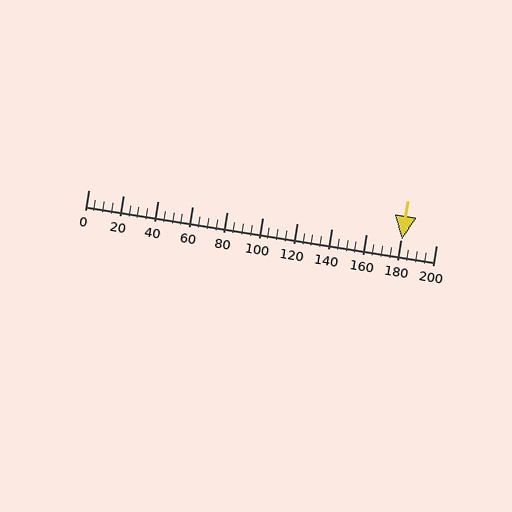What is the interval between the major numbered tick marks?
The major tick marks are spaced 20 units apart.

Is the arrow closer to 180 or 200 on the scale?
The arrow is closer to 180.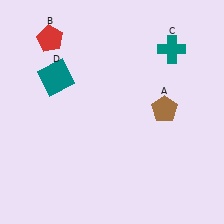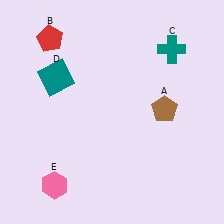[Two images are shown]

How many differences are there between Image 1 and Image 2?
There is 1 difference between the two images.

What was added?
A pink hexagon (E) was added in Image 2.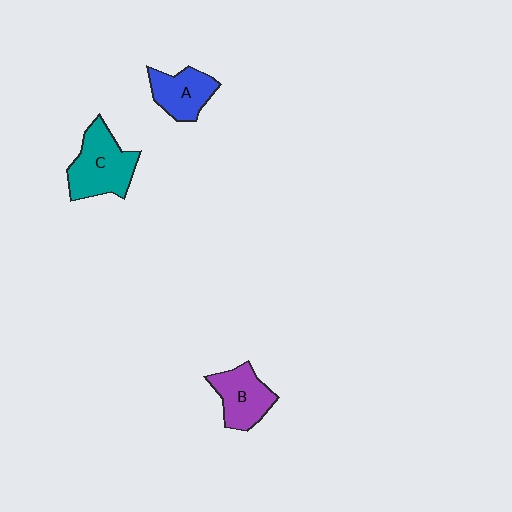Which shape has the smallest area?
Shape A (blue).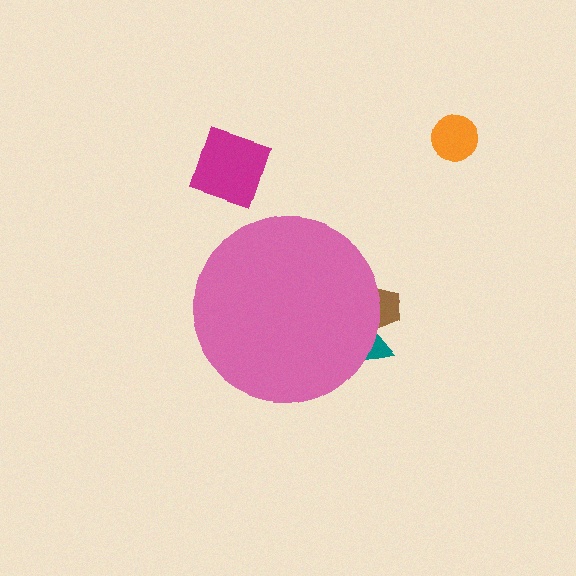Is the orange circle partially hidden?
No, the orange circle is fully visible.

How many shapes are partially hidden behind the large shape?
2 shapes are partially hidden.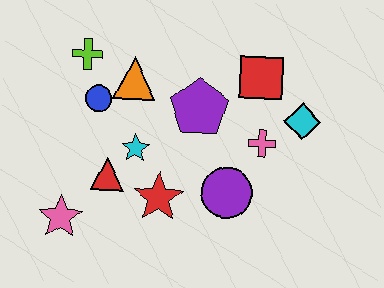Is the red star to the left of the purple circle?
Yes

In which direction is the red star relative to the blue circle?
The red star is below the blue circle.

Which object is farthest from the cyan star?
The cyan diamond is farthest from the cyan star.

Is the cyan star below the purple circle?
No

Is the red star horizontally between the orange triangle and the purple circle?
Yes